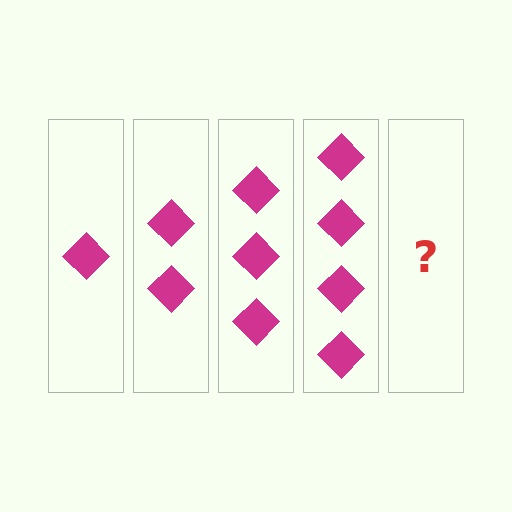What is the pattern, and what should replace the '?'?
The pattern is that each step adds one more diamond. The '?' should be 5 diamonds.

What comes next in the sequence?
The next element should be 5 diamonds.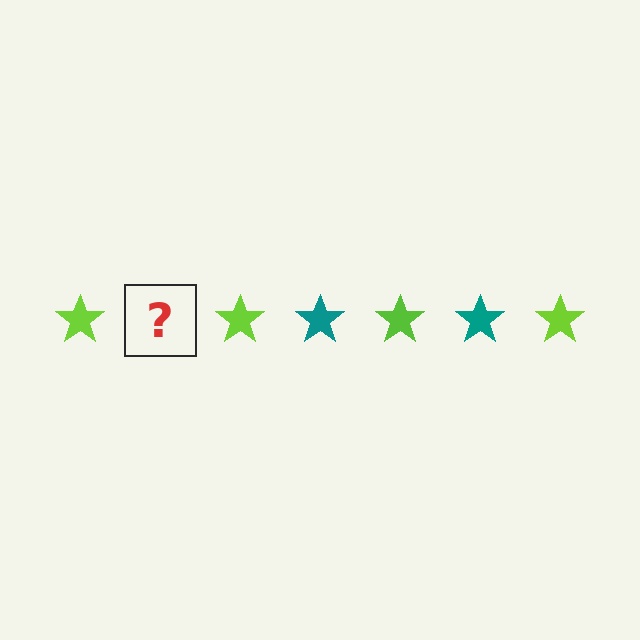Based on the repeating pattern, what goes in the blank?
The blank should be a teal star.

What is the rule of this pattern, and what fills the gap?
The rule is that the pattern cycles through lime, teal stars. The gap should be filled with a teal star.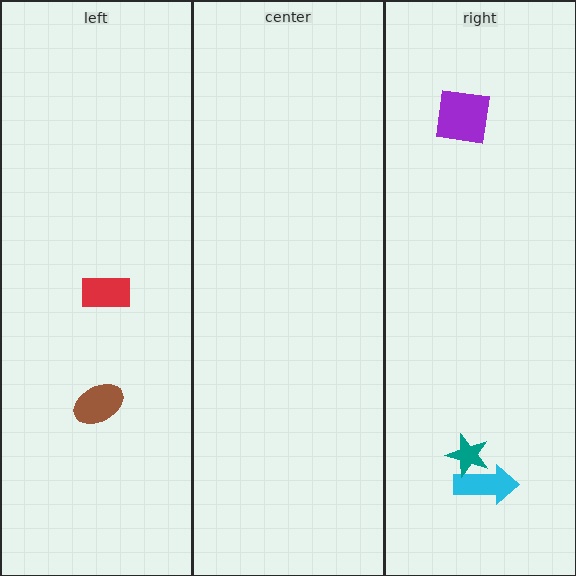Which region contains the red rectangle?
The left region.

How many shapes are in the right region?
3.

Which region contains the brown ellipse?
The left region.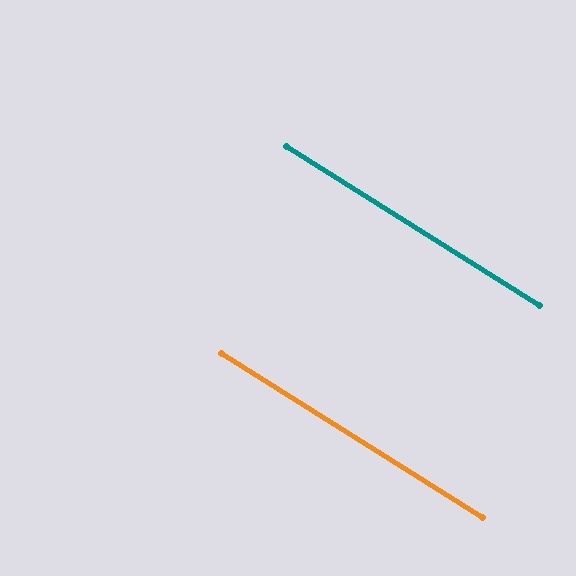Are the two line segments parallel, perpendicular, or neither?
Parallel — their directions differ by only 0.1°.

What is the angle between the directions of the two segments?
Approximately 0 degrees.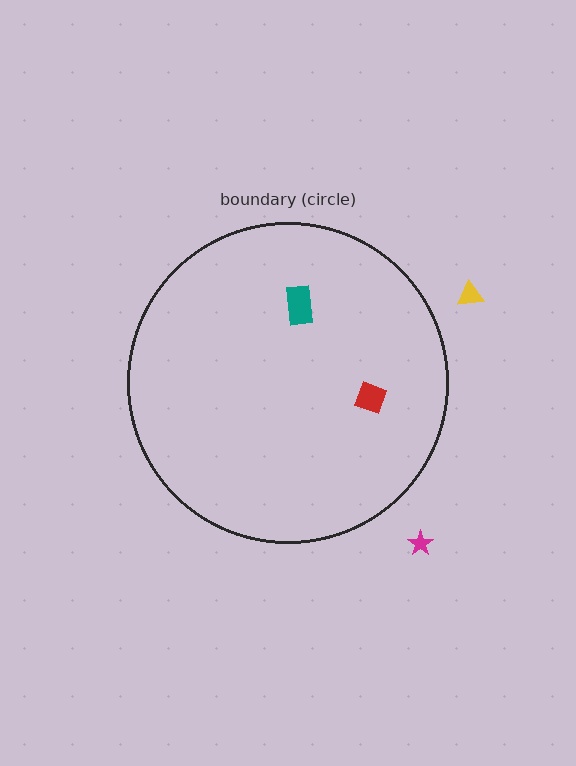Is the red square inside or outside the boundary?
Inside.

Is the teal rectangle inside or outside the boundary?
Inside.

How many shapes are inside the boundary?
2 inside, 2 outside.